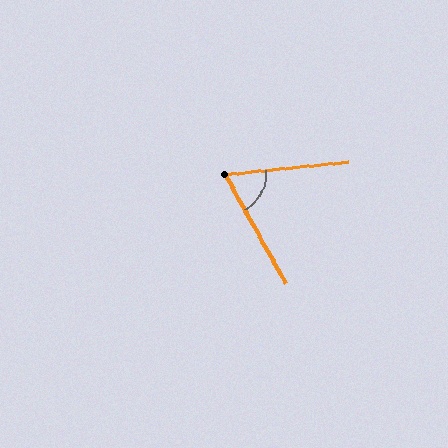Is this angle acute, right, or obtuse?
It is acute.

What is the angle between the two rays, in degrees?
Approximately 67 degrees.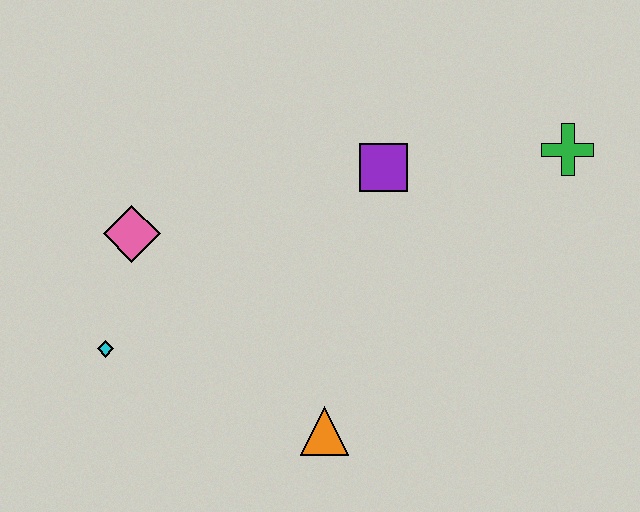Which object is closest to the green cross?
The purple square is closest to the green cross.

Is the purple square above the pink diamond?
Yes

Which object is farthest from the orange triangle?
The green cross is farthest from the orange triangle.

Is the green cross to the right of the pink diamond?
Yes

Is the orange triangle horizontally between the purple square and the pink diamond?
Yes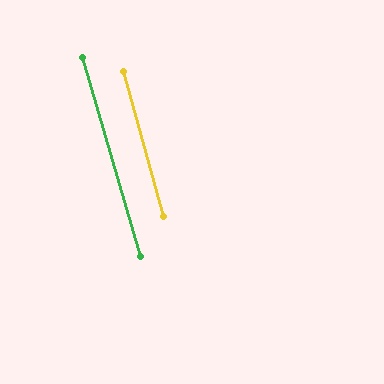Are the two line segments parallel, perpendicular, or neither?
Parallel — their directions differ by only 0.9°.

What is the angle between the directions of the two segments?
Approximately 1 degree.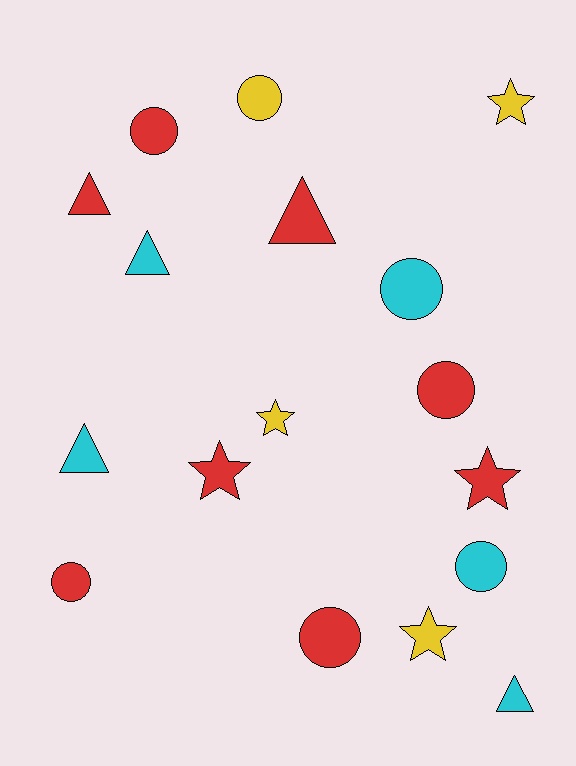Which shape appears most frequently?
Circle, with 7 objects.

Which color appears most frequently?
Red, with 8 objects.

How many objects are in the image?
There are 17 objects.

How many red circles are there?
There are 4 red circles.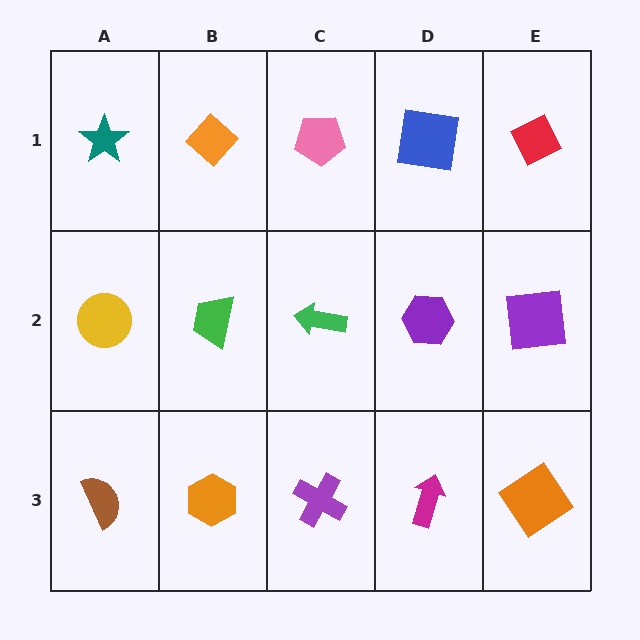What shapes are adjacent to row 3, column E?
A purple square (row 2, column E), a magenta arrow (row 3, column D).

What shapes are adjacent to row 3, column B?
A green trapezoid (row 2, column B), a brown semicircle (row 3, column A), a purple cross (row 3, column C).